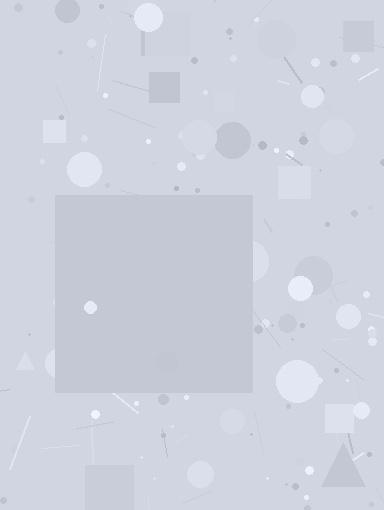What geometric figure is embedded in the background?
A square is embedded in the background.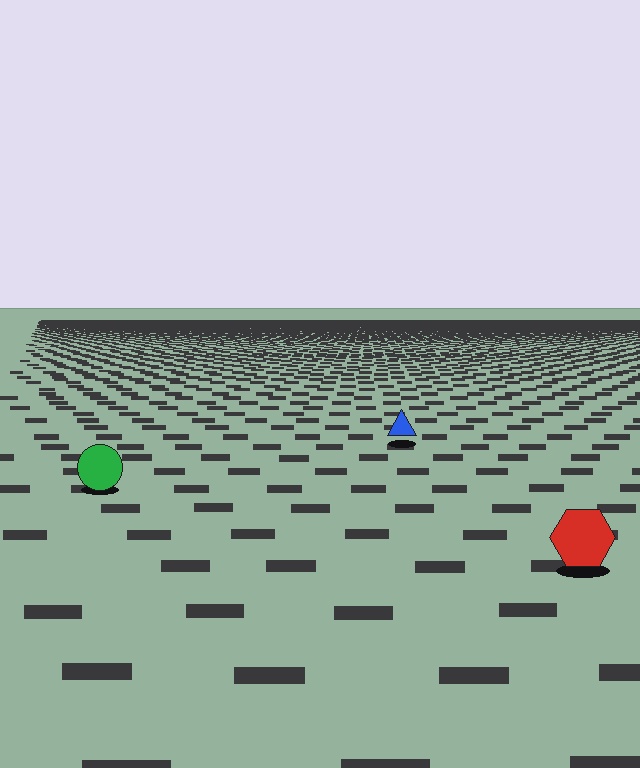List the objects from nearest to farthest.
From nearest to farthest: the red hexagon, the green circle, the blue triangle.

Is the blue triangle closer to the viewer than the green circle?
No. The green circle is closer — you can tell from the texture gradient: the ground texture is coarser near it.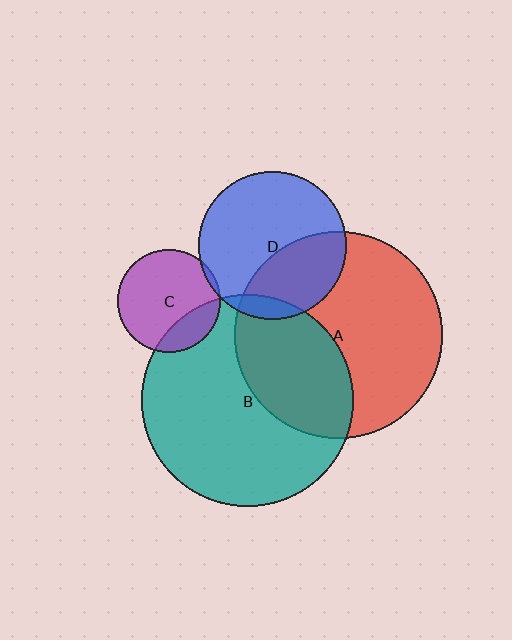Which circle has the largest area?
Circle B (teal).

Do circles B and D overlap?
Yes.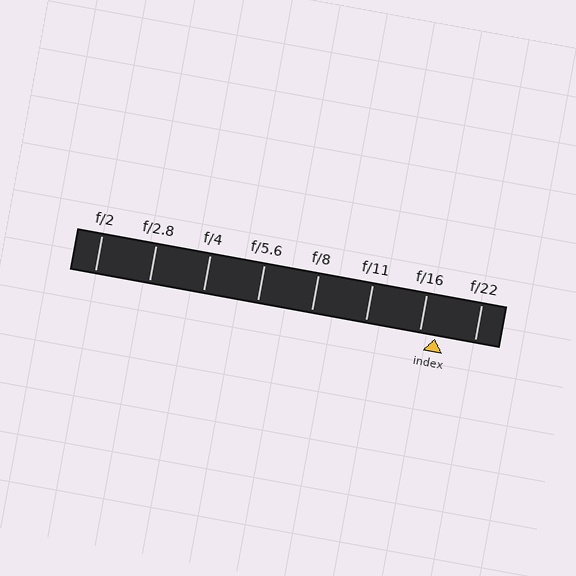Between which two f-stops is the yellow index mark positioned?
The index mark is between f/16 and f/22.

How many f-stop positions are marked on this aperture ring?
There are 8 f-stop positions marked.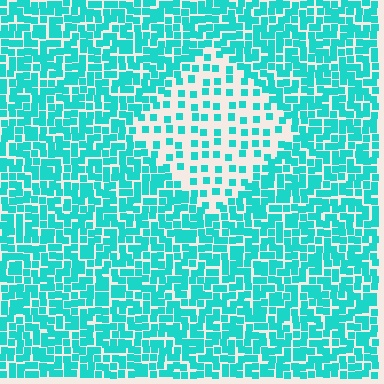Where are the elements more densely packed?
The elements are more densely packed outside the diamond boundary.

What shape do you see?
I see a diamond.